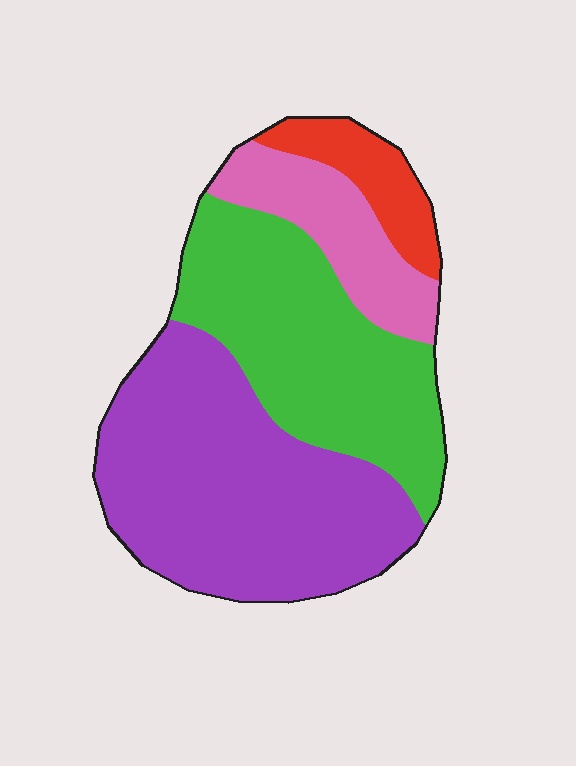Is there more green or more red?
Green.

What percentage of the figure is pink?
Pink covers about 15% of the figure.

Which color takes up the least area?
Red, at roughly 10%.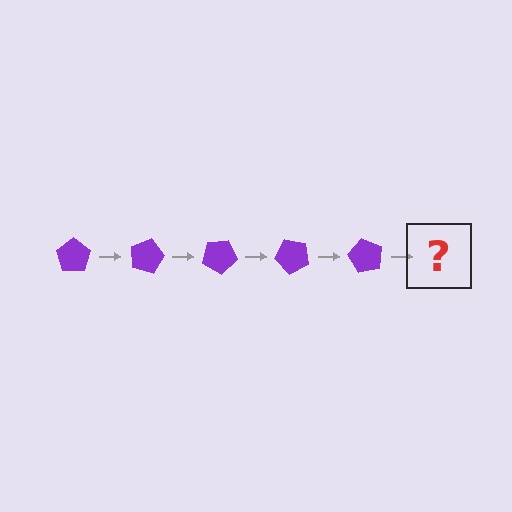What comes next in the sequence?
The next element should be a purple pentagon rotated 75 degrees.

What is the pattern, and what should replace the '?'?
The pattern is that the pentagon rotates 15 degrees each step. The '?' should be a purple pentagon rotated 75 degrees.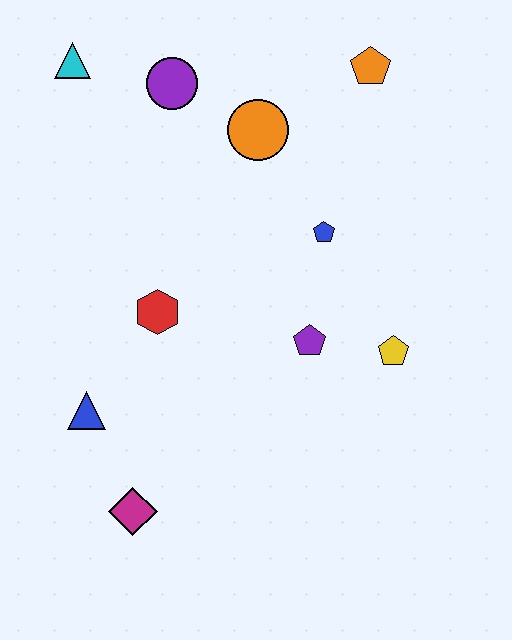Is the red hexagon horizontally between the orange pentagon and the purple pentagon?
No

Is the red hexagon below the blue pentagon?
Yes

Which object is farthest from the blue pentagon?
The magenta diamond is farthest from the blue pentagon.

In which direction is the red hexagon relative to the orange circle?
The red hexagon is below the orange circle.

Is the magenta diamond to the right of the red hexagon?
No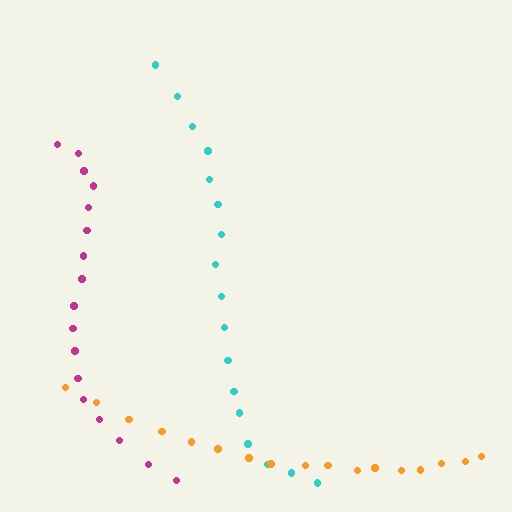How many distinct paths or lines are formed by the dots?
There are 3 distinct paths.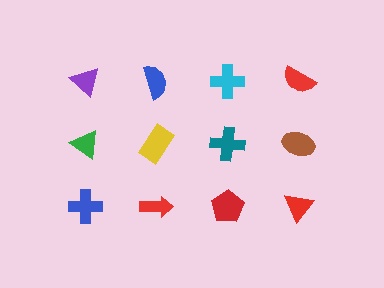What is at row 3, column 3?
A red pentagon.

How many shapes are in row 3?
4 shapes.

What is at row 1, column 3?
A cyan cross.